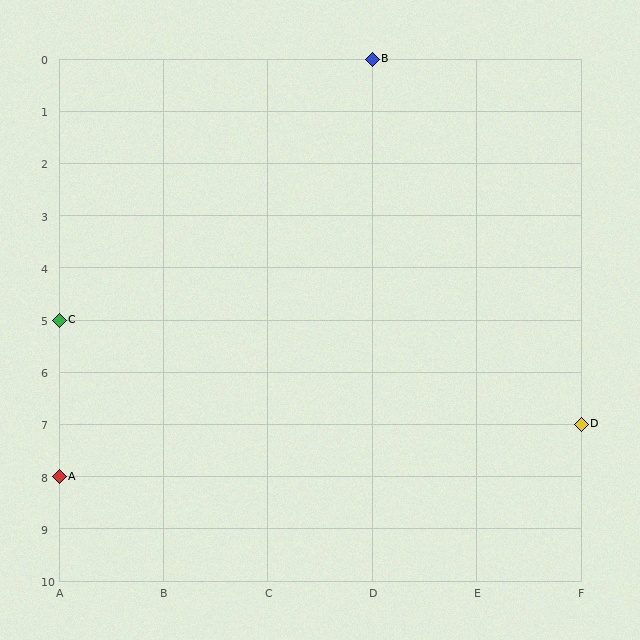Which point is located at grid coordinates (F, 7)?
Point D is at (F, 7).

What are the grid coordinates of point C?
Point C is at grid coordinates (A, 5).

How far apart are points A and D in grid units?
Points A and D are 5 columns and 1 row apart (about 5.1 grid units diagonally).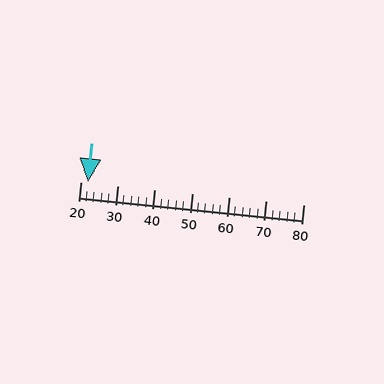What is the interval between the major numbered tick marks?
The major tick marks are spaced 10 units apart.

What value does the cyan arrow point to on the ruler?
The cyan arrow points to approximately 22.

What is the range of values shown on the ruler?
The ruler shows values from 20 to 80.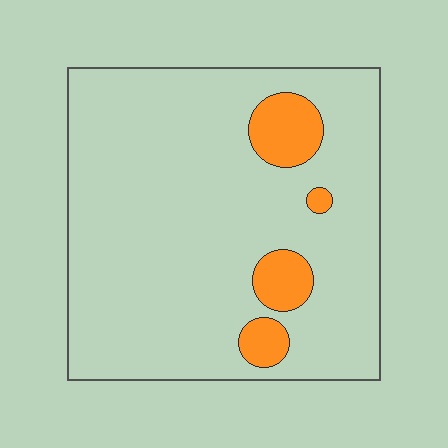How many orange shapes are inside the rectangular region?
4.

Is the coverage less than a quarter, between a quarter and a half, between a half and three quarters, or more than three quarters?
Less than a quarter.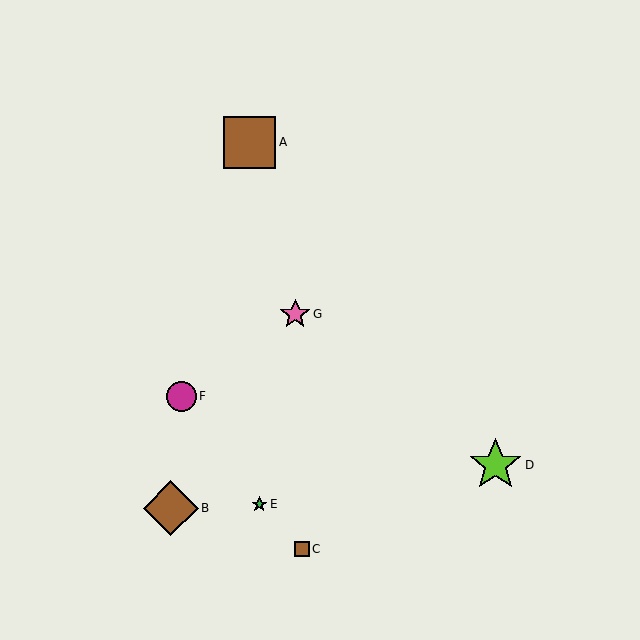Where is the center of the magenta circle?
The center of the magenta circle is at (181, 396).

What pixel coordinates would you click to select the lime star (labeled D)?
Click at (495, 465) to select the lime star D.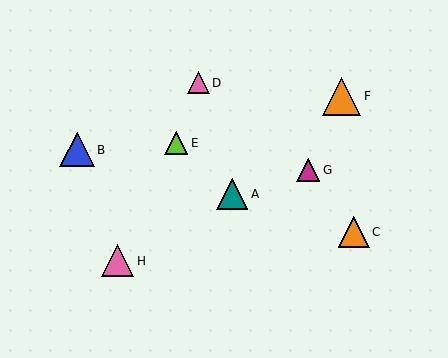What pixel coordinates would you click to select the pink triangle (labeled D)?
Click at (198, 83) to select the pink triangle D.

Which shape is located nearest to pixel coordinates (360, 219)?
The orange triangle (labeled C) at (354, 232) is nearest to that location.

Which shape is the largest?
The orange triangle (labeled F) is the largest.